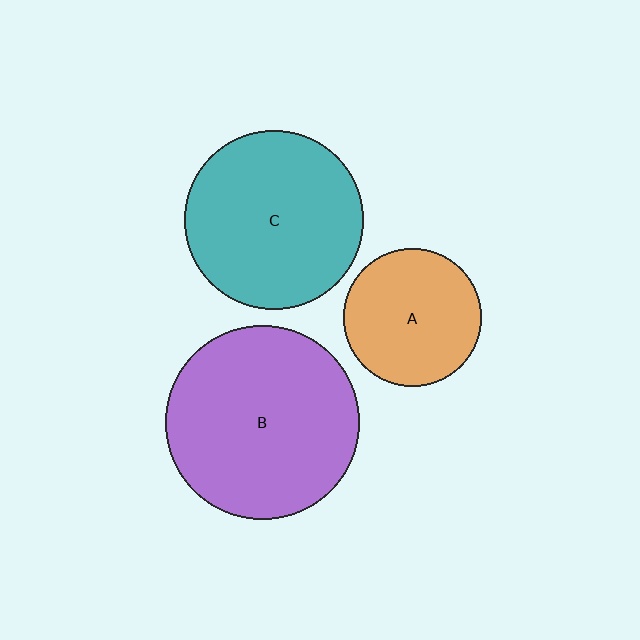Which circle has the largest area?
Circle B (purple).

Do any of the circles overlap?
No, none of the circles overlap.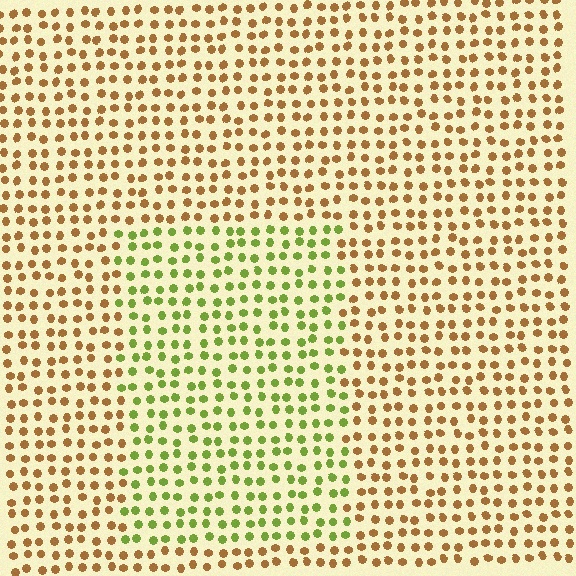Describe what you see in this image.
The image is filled with small brown elements in a uniform arrangement. A rectangle-shaped region is visible where the elements are tinted to a slightly different hue, forming a subtle color boundary.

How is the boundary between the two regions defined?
The boundary is defined purely by a slight shift in hue (about 56 degrees). Spacing, size, and orientation are identical on both sides.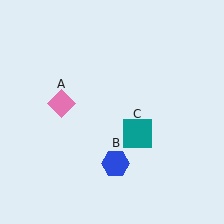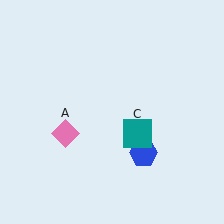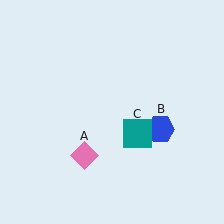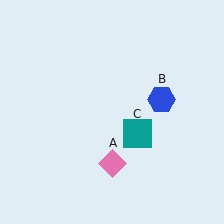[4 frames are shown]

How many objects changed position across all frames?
2 objects changed position: pink diamond (object A), blue hexagon (object B).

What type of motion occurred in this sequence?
The pink diamond (object A), blue hexagon (object B) rotated counterclockwise around the center of the scene.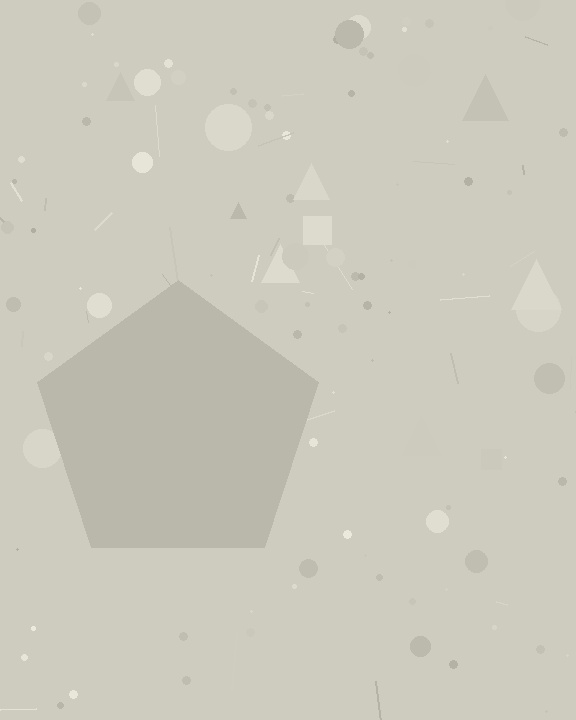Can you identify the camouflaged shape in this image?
The camouflaged shape is a pentagon.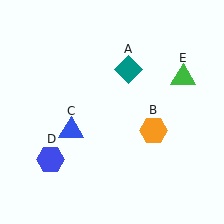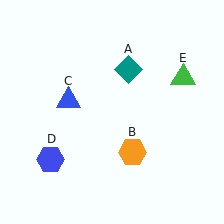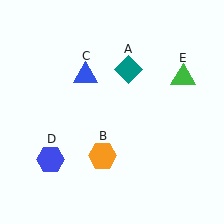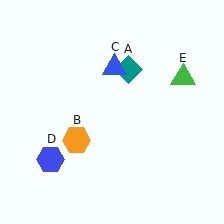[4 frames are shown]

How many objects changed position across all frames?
2 objects changed position: orange hexagon (object B), blue triangle (object C).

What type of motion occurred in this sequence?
The orange hexagon (object B), blue triangle (object C) rotated clockwise around the center of the scene.